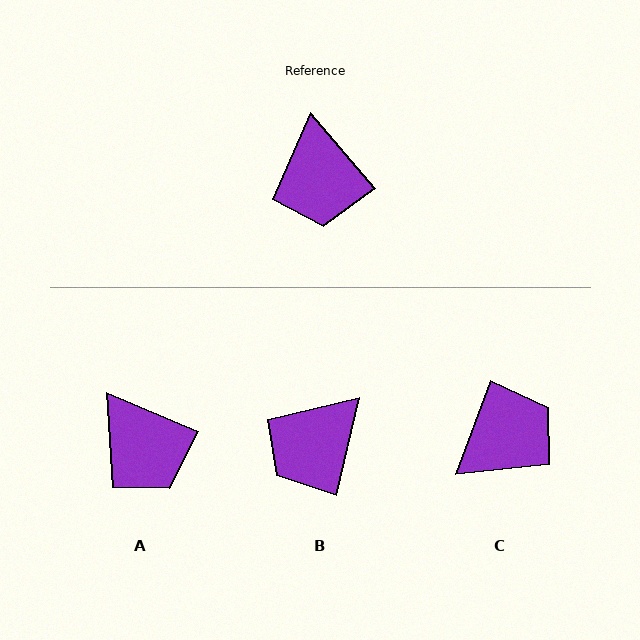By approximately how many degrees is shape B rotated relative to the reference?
Approximately 53 degrees clockwise.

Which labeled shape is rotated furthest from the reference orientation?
C, about 119 degrees away.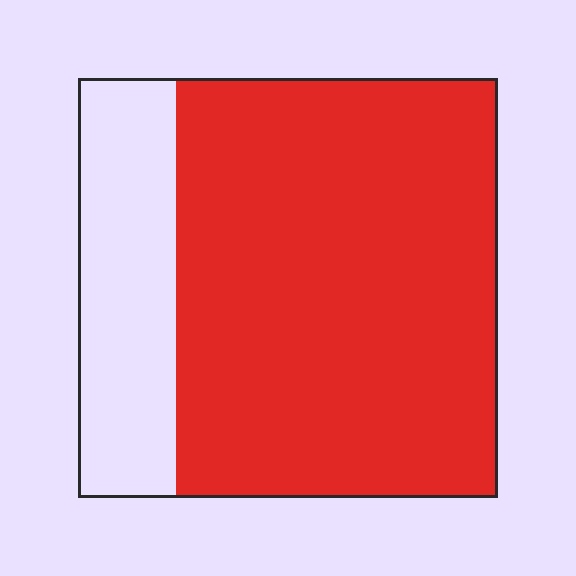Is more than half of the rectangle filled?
Yes.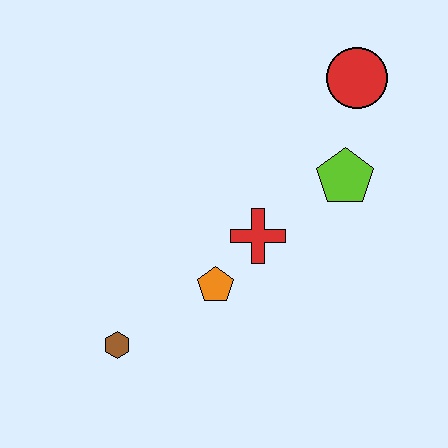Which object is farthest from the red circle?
The brown hexagon is farthest from the red circle.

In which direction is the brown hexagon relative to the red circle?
The brown hexagon is below the red circle.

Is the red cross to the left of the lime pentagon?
Yes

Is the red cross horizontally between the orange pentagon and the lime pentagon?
Yes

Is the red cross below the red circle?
Yes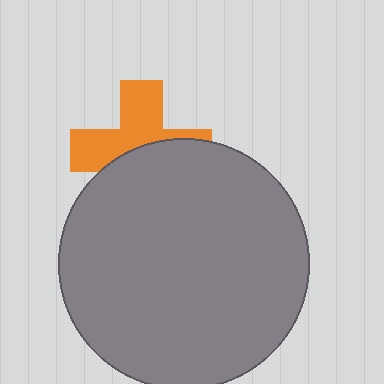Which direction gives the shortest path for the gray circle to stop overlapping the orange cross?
Moving down gives the shortest separation.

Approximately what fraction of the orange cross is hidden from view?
Roughly 49% of the orange cross is hidden behind the gray circle.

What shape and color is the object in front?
The object in front is a gray circle.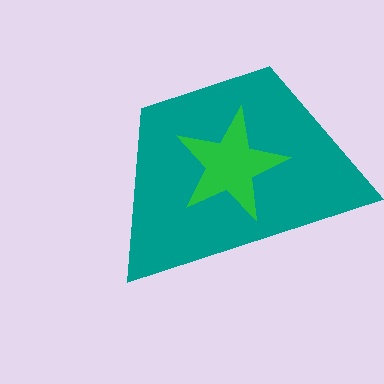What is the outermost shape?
The teal trapezoid.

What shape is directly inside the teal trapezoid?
The green star.